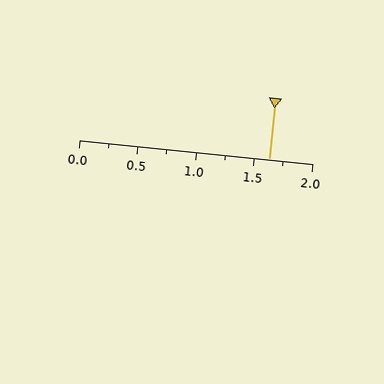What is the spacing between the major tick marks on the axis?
The major ticks are spaced 0.5 apart.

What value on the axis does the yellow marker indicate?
The marker indicates approximately 1.62.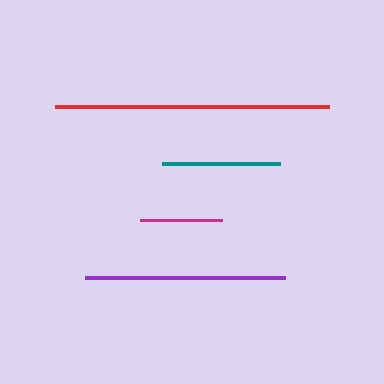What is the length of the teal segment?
The teal segment is approximately 118 pixels long.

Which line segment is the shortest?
The magenta line is the shortest at approximately 82 pixels.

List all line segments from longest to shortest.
From longest to shortest: red, purple, teal, magenta.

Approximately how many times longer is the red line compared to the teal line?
The red line is approximately 2.3 times the length of the teal line.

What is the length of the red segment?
The red segment is approximately 274 pixels long.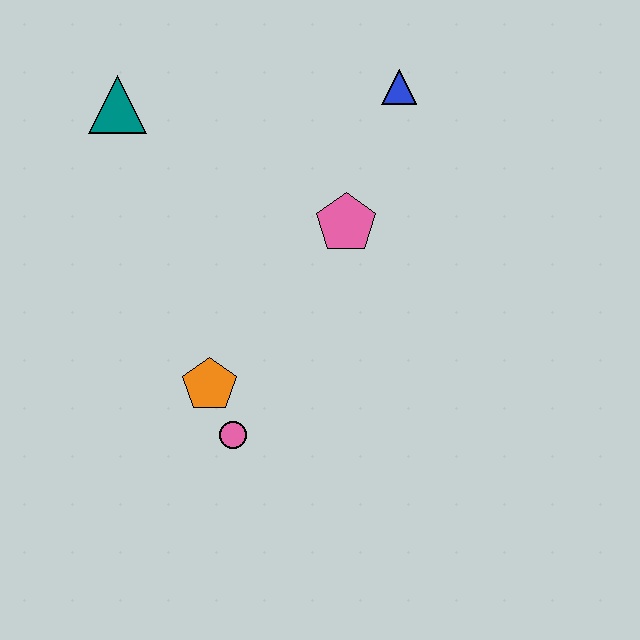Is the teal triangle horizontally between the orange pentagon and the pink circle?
No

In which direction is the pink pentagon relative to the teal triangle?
The pink pentagon is to the right of the teal triangle.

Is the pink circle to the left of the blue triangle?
Yes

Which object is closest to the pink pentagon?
The blue triangle is closest to the pink pentagon.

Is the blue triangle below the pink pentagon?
No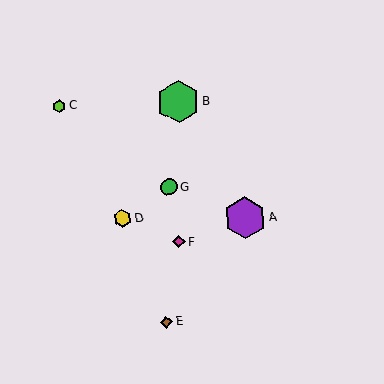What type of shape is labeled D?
Shape D is a yellow hexagon.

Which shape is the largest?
The green hexagon (labeled B) is the largest.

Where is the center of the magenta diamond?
The center of the magenta diamond is at (179, 242).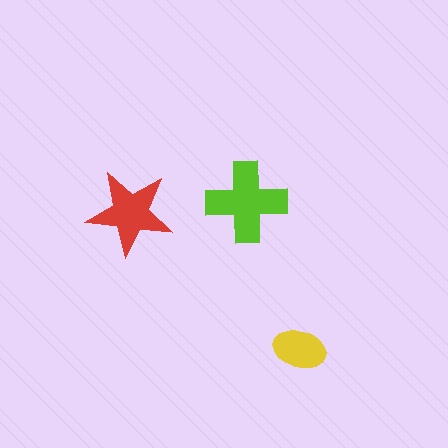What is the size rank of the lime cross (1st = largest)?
1st.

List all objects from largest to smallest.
The lime cross, the red star, the yellow ellipse.